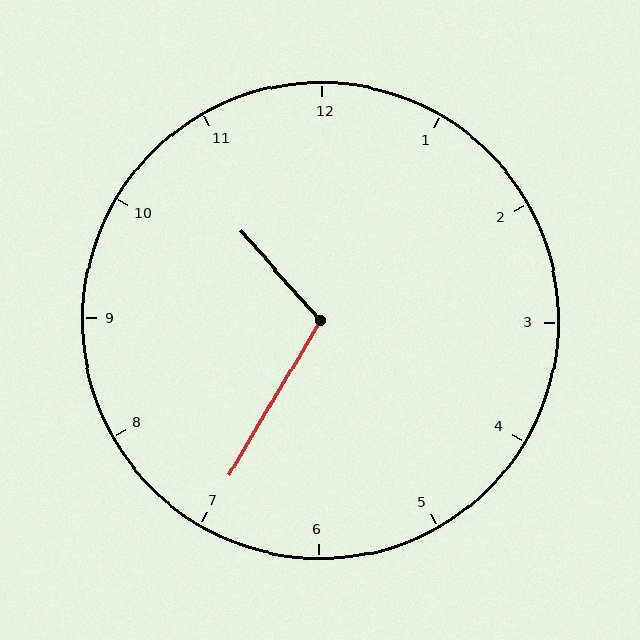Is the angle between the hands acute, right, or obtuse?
It is obtuse.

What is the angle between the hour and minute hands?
Approximately 108 degrees.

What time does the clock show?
10:35.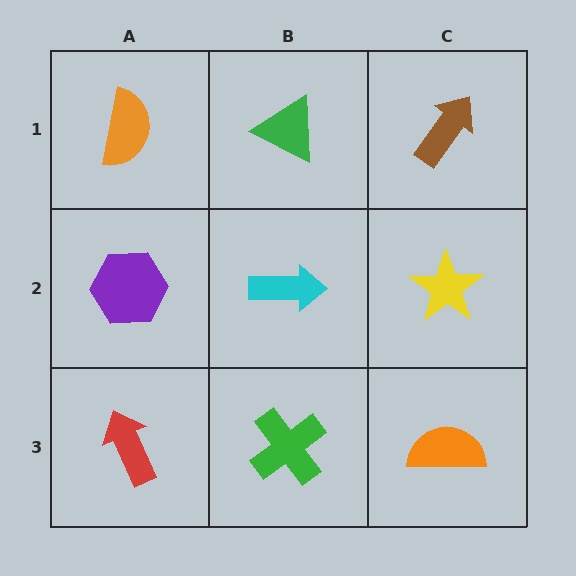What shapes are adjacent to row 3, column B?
A cyan arrow (row 2, column B), a red arrow (row 3, column A), an orange semicircle (row 3, column C).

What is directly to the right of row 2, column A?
A cyan arrow.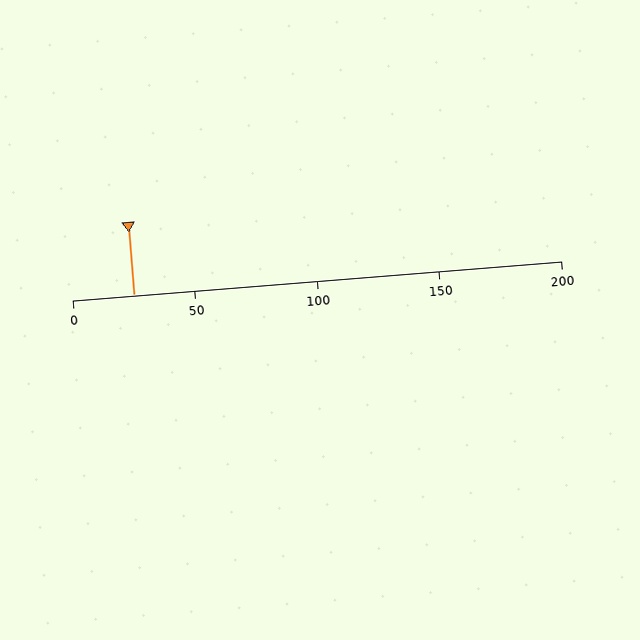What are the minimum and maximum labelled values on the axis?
The axis runs from 0 to 200.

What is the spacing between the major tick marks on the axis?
The major ticks are spaced 50 apart.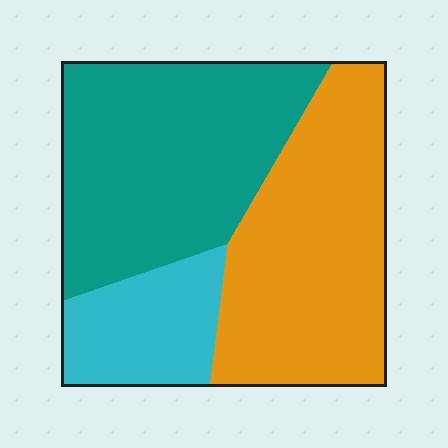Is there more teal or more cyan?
Teal.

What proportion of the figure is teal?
Teal takes up about two fifths (2/5) of the figure.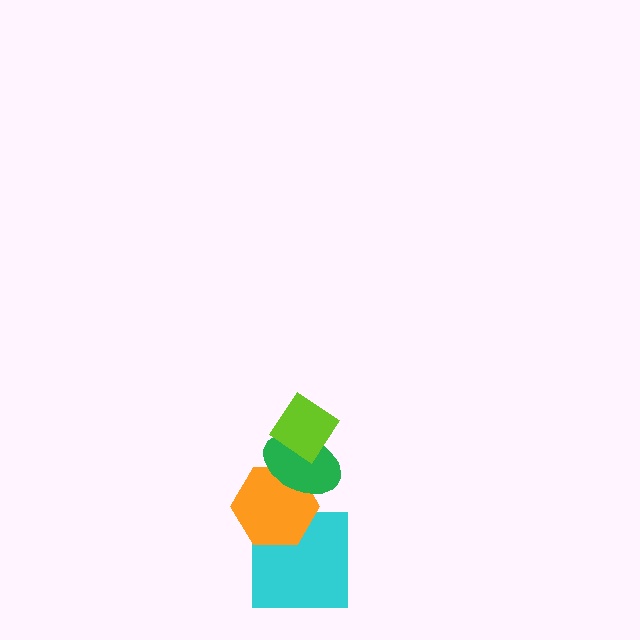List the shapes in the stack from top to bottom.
From top to bottom: the lime diamond, the green ellipse, the orange hexagon, the cyan square.